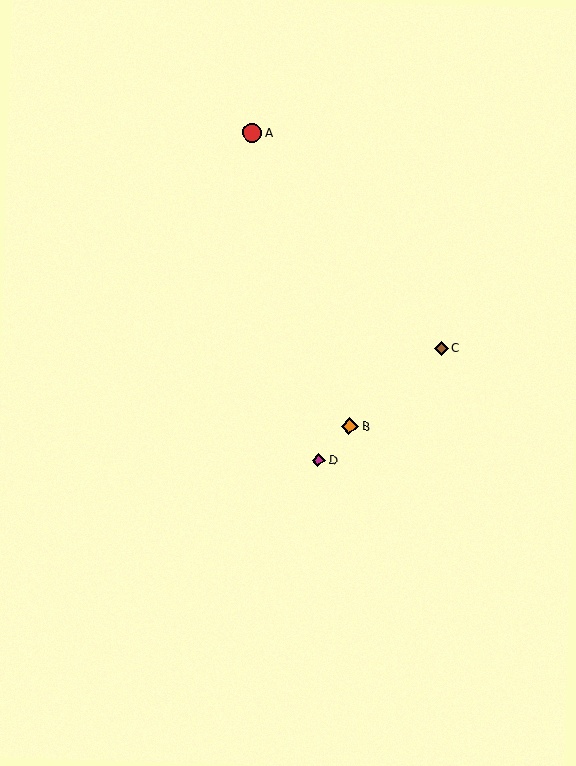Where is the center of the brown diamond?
The center of the brown diamond is at (441, 348).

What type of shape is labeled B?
Shape B is an orange diamond.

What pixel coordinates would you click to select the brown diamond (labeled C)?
Click at (441, 348) to select the brown diamond C.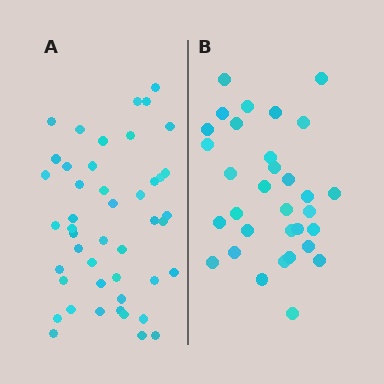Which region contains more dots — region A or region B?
Region A (the left region) has more dots.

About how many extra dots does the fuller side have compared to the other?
Region A has approximately 15 more dots than region B.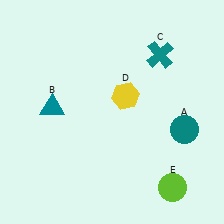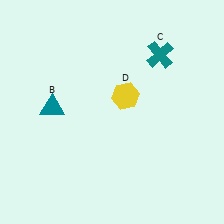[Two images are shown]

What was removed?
The lime circle (E), the teal circle (A) were removed in Image 2.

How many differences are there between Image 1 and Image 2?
There are 2 differences between the two images.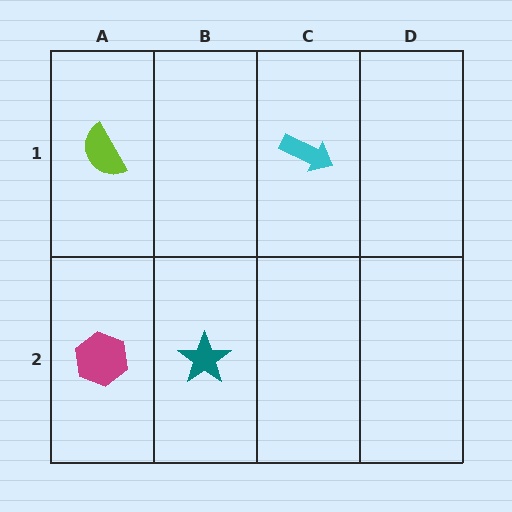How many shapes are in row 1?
2 shapes.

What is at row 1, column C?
A cyan arrow.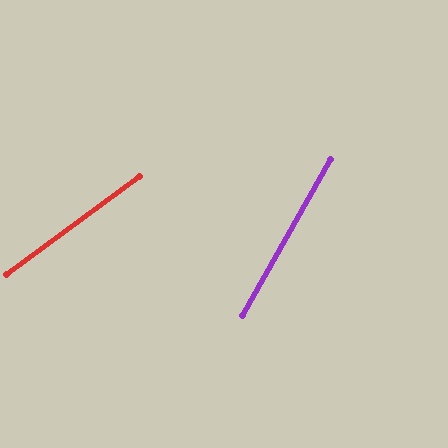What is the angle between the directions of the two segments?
Approximately 24 degrees.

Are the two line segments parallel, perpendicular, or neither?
Neither parallel nor perpendicular — they differ by about 24°.